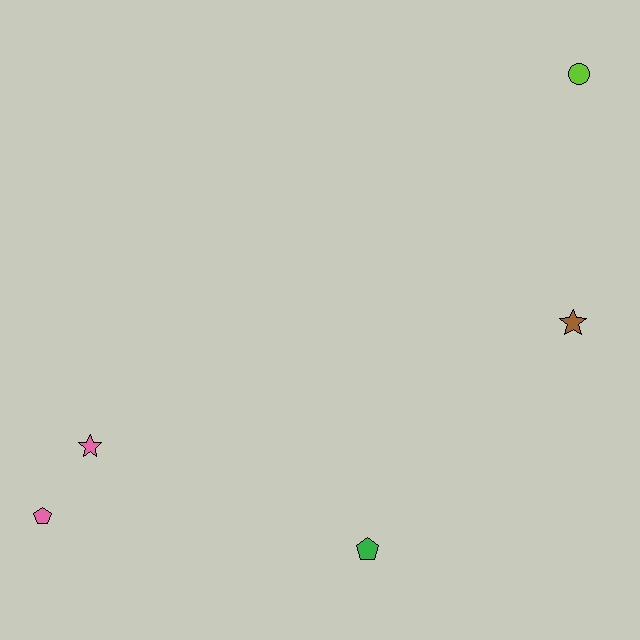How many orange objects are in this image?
There are no orange objects.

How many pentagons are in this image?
There are 2 pentagons.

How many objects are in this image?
There are 5 objects.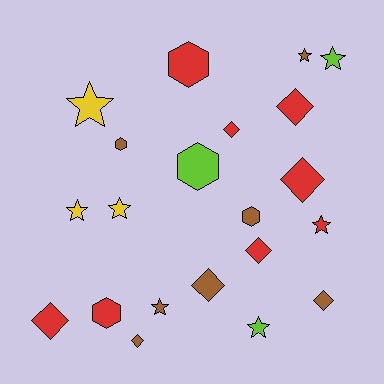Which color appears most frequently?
Red, with 8 objects.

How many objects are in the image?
There are 21 objects.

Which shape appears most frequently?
Diamond, with 8 objects.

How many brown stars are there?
There are 2 brown stars.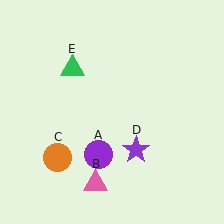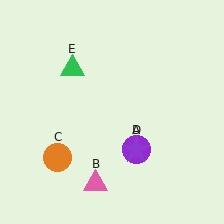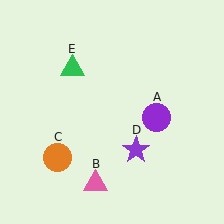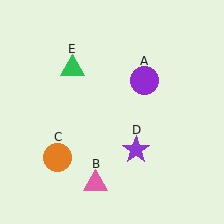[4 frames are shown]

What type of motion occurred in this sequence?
The purple circle (object A) rotated counterclockwise around the center of the scene.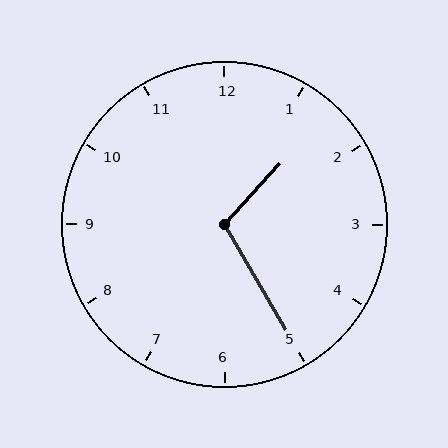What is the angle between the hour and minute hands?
Approximately 108 degrees.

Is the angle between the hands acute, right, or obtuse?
It is obtuse.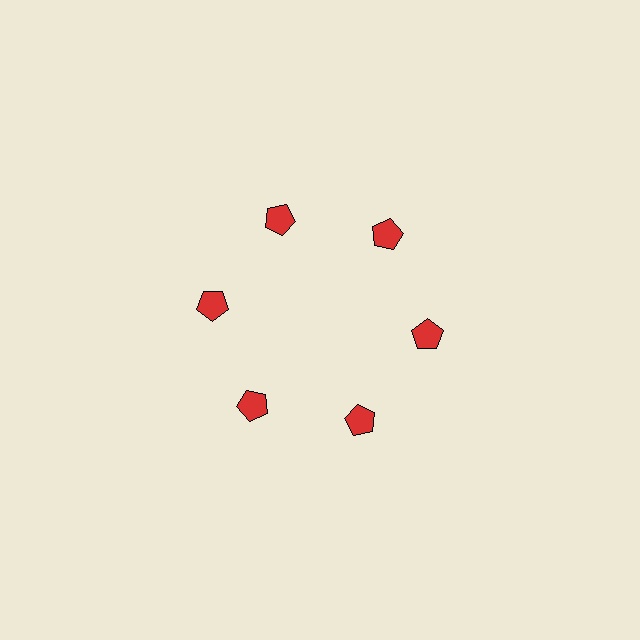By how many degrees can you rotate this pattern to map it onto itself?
The pattern maps onto itself every 60 degrees of rotation.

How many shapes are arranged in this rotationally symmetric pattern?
There are 6 shapes, arranged in 6 groups of 1.